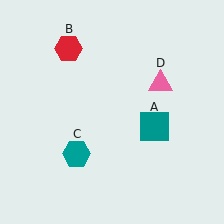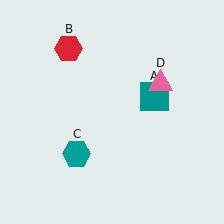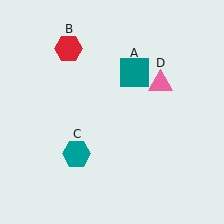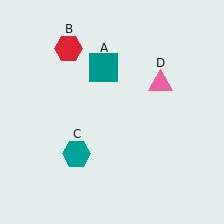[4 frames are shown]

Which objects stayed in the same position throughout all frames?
Red hexagon (object B) and teal hexagon (object C) and pink triangle (object D) remained stationary.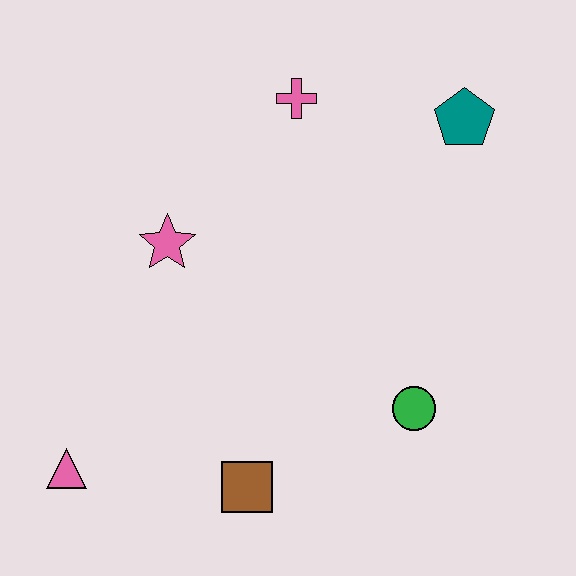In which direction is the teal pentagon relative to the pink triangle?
The teal pentagon is to the right of the pink triangle.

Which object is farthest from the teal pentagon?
The pink triangle is farthest from the teal pentagon.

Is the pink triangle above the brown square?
Yes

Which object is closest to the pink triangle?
The brown square is closest to the pink triangle.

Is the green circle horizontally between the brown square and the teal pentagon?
Yes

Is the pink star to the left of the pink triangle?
No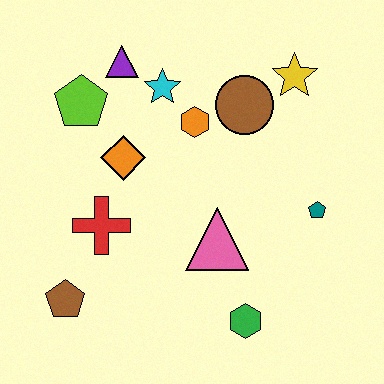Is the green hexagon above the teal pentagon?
No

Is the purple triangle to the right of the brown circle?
No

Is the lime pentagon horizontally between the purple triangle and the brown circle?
No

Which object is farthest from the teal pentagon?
The brown pentagon is farthest from the teal pentagon.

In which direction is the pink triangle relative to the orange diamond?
The pink triangle is to the right of the orange diamond.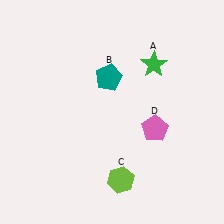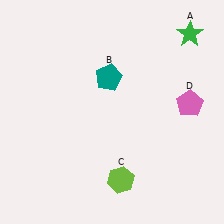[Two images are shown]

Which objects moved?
The objects that moved are: the green star (A), the pink pentagon (D).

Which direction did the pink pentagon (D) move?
The pink pentagon (D) moved right.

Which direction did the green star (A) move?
The green star (A) moved right.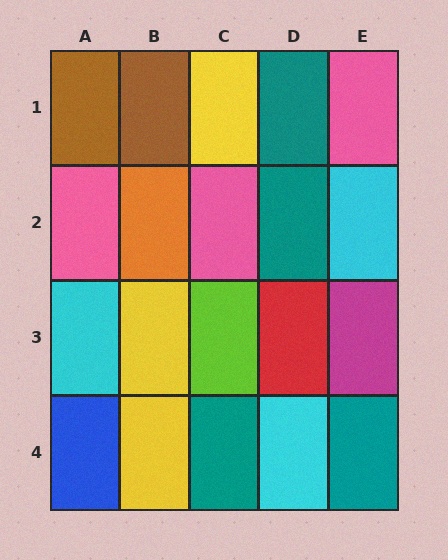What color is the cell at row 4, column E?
Teal.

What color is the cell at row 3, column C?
Lime.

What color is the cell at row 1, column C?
Yellow.